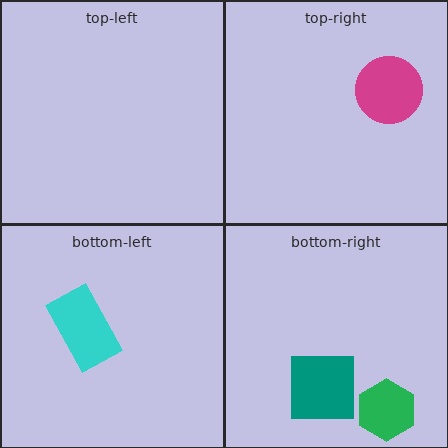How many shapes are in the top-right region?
1.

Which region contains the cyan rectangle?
The bottom-left region.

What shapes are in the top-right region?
The magenta circle.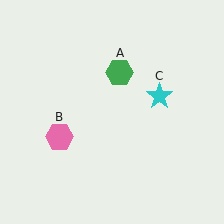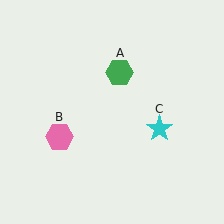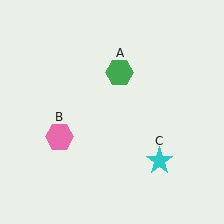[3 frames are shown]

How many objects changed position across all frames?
1 object changed position: cyan star (object C).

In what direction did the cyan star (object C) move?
The cyan star (object C) moved down.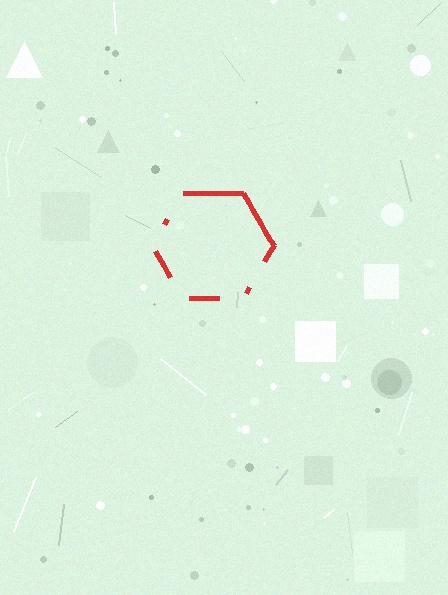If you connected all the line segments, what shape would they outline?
They would outline a hexagon.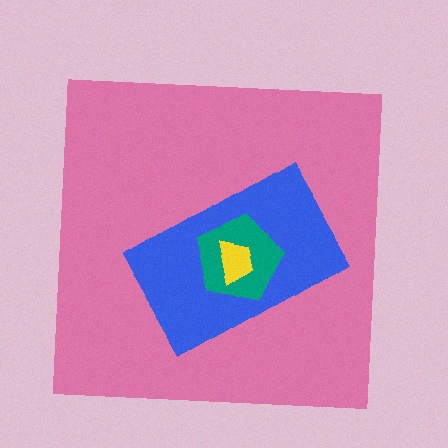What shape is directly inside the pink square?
The blue rectangle.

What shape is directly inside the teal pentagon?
The yellow trapezoid.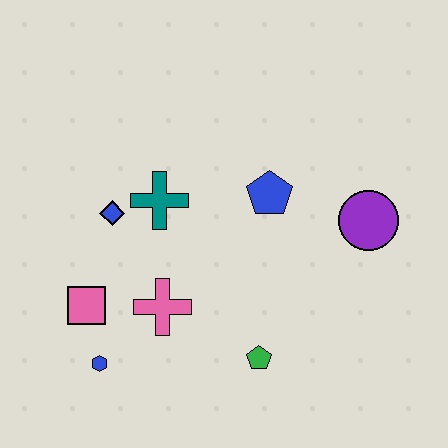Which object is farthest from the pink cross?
The purple circle is farthest from the pink cross.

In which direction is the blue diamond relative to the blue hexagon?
The blue diamond is above the blue hexagon.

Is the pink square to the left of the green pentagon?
Yes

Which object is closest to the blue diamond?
The teal cross is closest to the blue diamond.